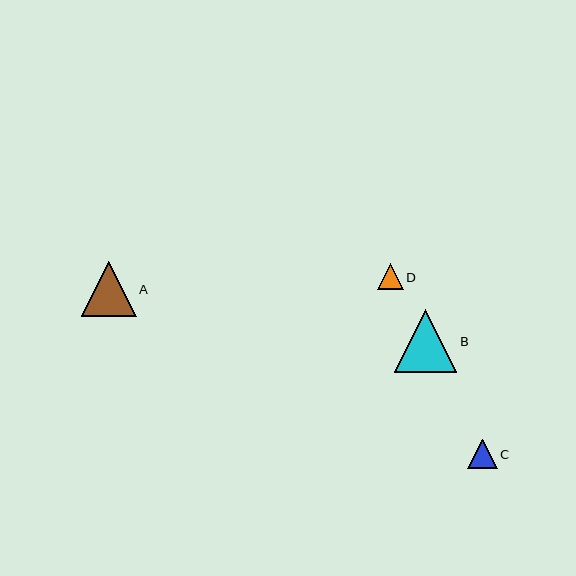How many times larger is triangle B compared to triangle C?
Triangle B is approximately 2.1 times the size of triangle C.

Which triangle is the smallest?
Triangle D is the smallest with a size of approximately 26 pixels.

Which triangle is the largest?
Triangle B is the largest with a size of approximately 63 pixels.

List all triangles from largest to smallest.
From largest to smallest: B, A, C, D.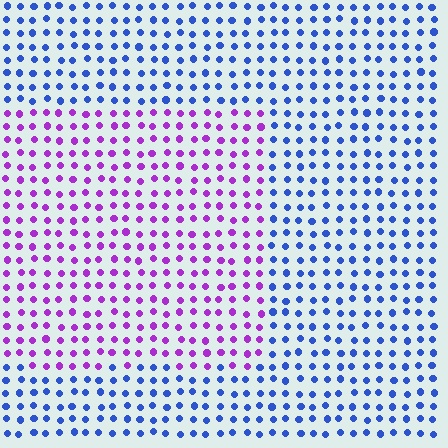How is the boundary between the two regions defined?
The boundary is defined purely by a slight shift in hue (about 62 degrees). Spacing, size, and orientation are identical on both sides.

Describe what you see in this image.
The image is filled with small blue elements in a uniform arrangement. A rectangle-shaped region is visible where the elements are tinted to a slightly different hue, forming a subtle color boundary.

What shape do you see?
I see a rectangle.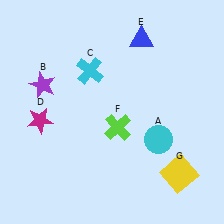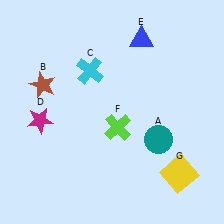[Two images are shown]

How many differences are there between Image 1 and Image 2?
There are 2 differences between the two images.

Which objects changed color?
A changed from cyan to teal. B changed from purple to brown.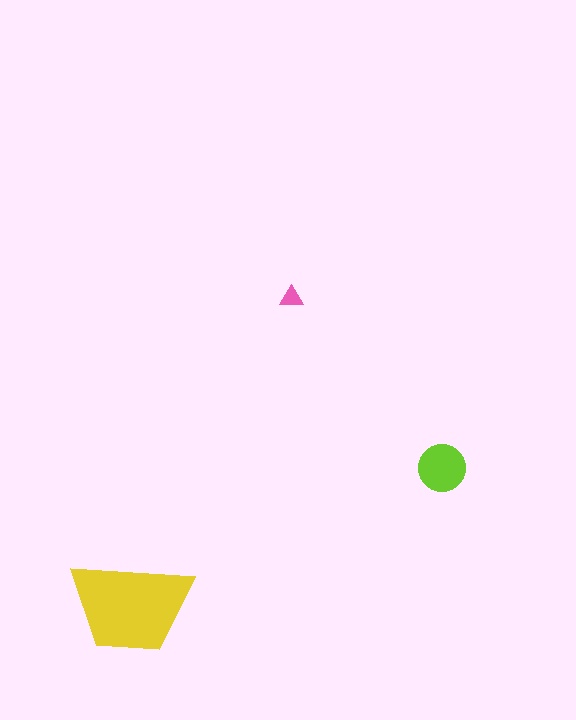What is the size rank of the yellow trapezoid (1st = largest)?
1st.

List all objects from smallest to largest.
The pink triangle, the lime circle, the yellow trapezoid.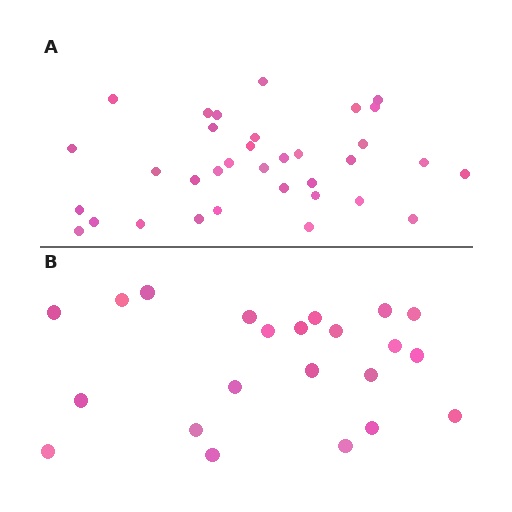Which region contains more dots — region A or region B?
Region A (the top region) has more dots.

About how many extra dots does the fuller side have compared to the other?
Region A has roughly 12 or so more dots than region B.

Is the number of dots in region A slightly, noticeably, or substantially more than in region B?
Region A has substantially more. The ratio is roughly 1.5 to 1.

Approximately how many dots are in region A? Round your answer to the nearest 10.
About 30 dots. (The exact count is 34, which rounds to 30.)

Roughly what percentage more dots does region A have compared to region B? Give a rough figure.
About 55% more.